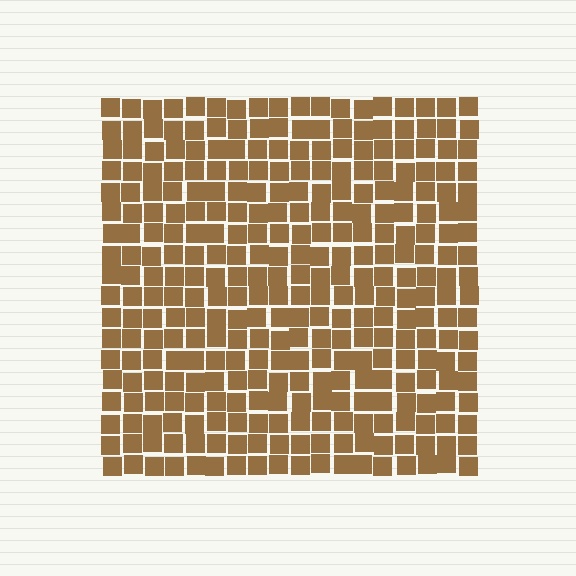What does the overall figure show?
The overall figure shows a square.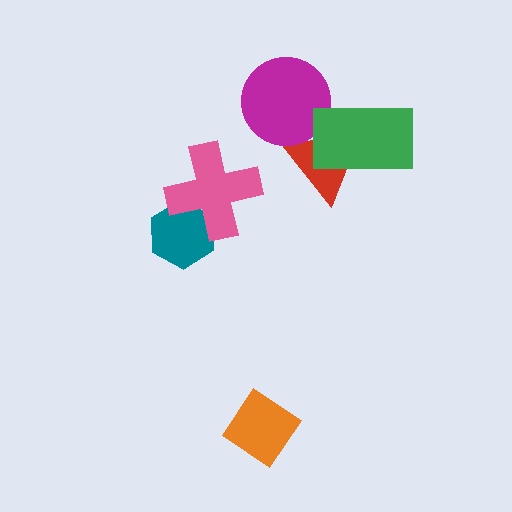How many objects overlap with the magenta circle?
1 object overlaps with the magenta circle.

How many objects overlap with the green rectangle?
1 object overlaps with the green rectangle.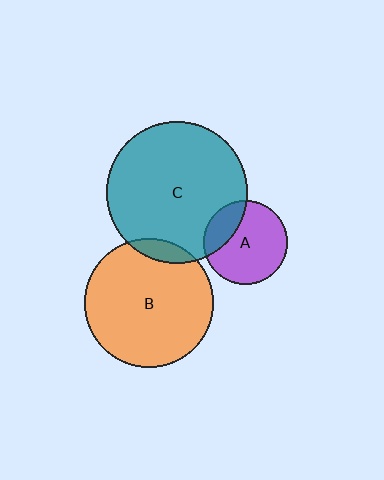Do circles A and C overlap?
Yes.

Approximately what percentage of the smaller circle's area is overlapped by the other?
Approximately 25%.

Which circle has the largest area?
Circle C (teal).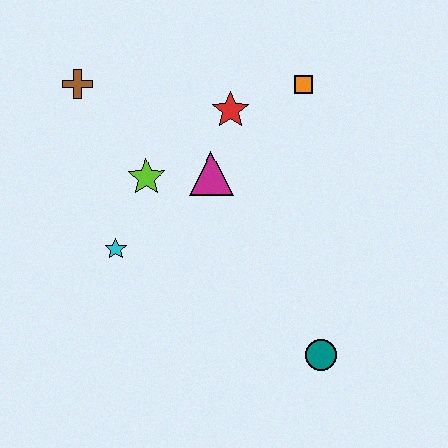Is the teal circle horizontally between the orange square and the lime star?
No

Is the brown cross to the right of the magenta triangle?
No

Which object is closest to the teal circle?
The magenta triangle is closest to the teal circle.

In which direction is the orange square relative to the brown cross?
The orange square is to the right of the brown cross.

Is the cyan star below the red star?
Yes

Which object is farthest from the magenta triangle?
The teal circle is farthest from the magenta triangle.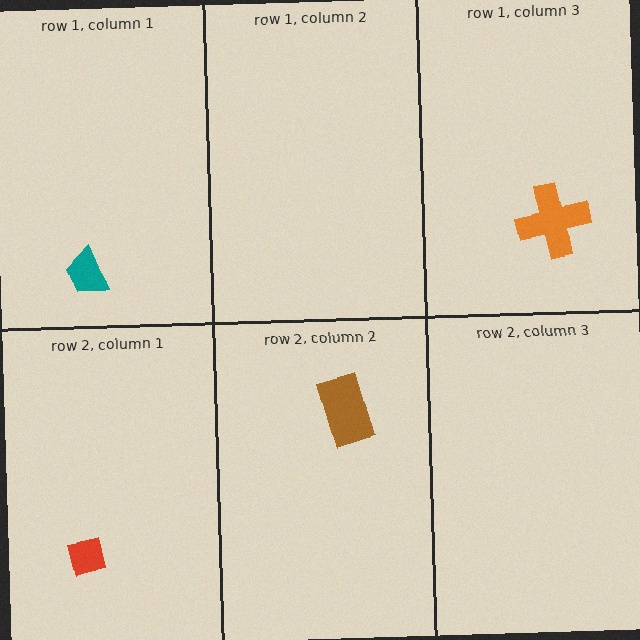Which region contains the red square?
The row 2, column 1 region.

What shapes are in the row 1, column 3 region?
The orange cross.